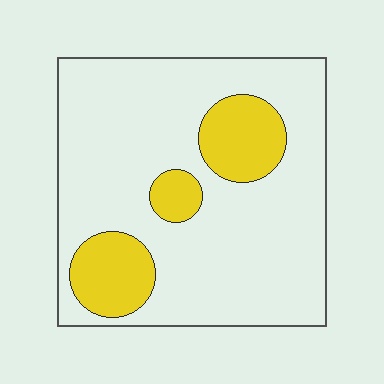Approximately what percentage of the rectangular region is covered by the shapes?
Approximately 20%.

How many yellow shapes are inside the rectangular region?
3.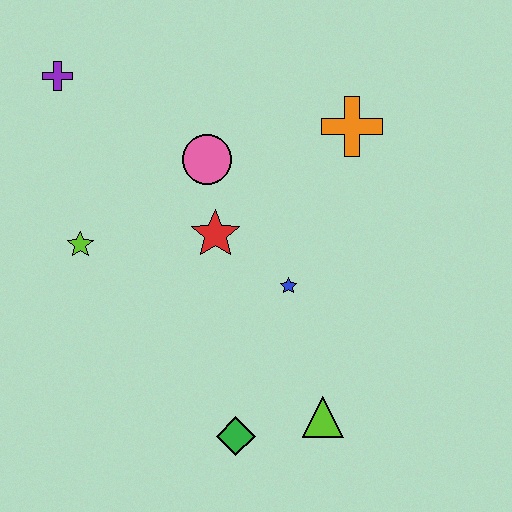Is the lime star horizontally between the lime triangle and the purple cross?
Yes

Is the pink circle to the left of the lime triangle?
Yes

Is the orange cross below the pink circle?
No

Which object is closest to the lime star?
The red star is closest to the lime star.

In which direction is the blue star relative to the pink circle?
The blue star is below the pink circle.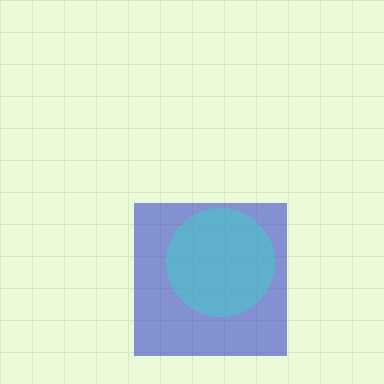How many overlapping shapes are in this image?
There are 2 overlapping shapes in the image.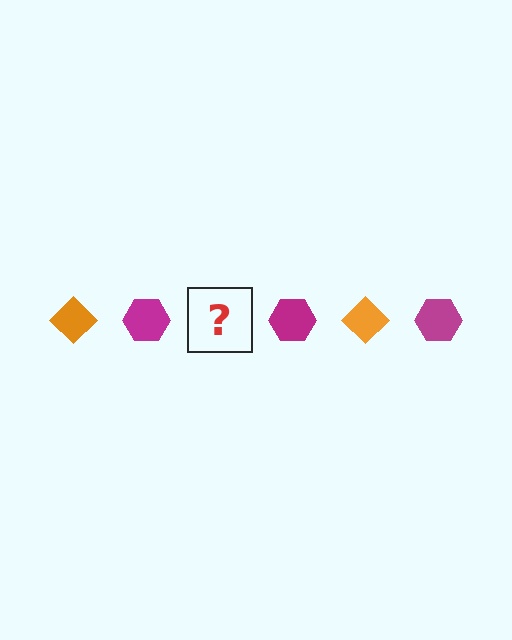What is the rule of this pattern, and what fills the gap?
The rule is that the pattern alternates between orange diamond and magenta hexagon. The gap should be filled with an orange diamond.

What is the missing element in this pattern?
The missing element is an orange diamond.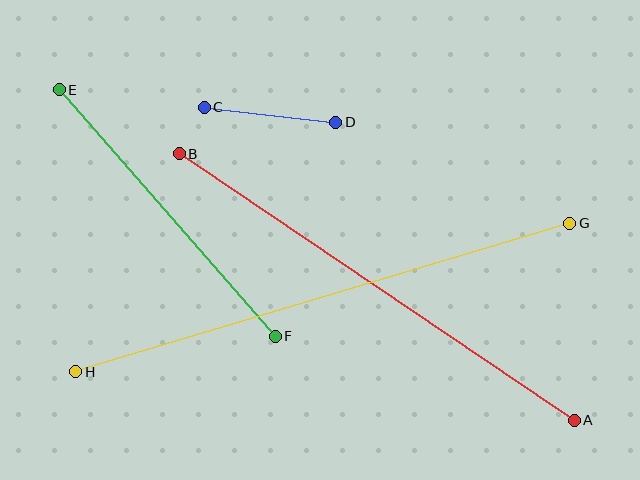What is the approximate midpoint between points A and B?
The midpoint is at approximately (377, 287) pixels.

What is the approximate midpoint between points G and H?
The midpoint is at approximately (323, 298) pixels.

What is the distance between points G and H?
The distance is approximately 516 pixels.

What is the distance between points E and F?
The distance is approximately 328 pixels.